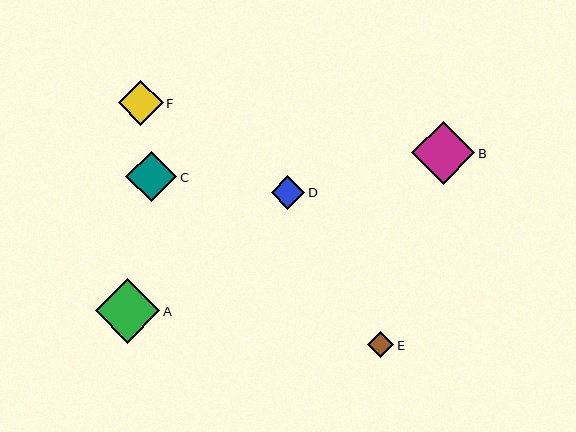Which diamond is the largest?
Diamond A is the largest with a size of approximately 64 pixels.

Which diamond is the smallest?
Diamond E is the smallest with a size of approximately 26 pixels.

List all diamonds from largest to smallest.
From largest to smallest: A, B, C, F, D, E.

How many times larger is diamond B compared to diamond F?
Diamond B is approximately 1.4 times the size of diamond F.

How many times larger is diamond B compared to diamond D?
Diamond B is approximately 1.9 times the size of diamond D.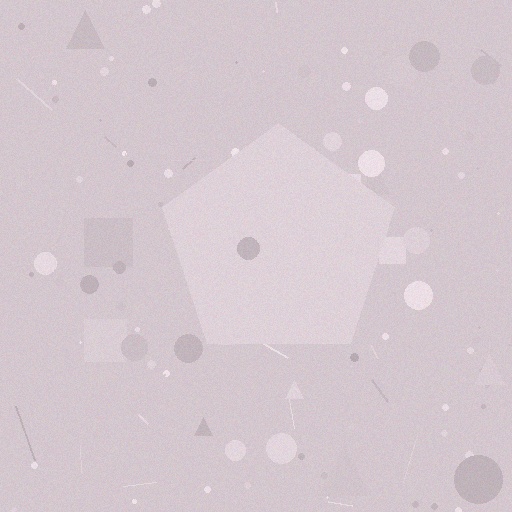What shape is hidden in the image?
A pentagon is hidden in the image.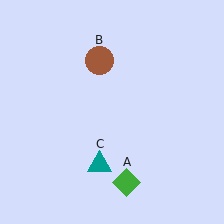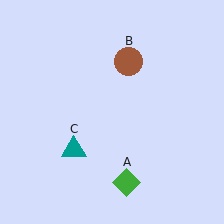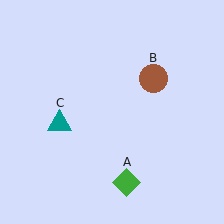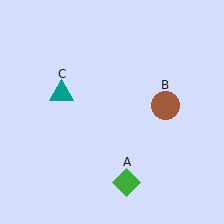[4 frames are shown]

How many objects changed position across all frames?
2 objects changed position: brown circle (object B), teal triangle (object C).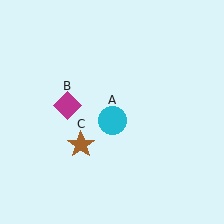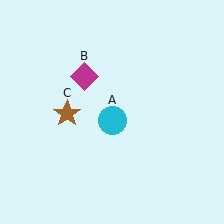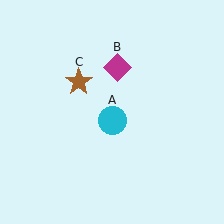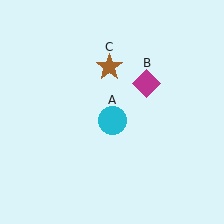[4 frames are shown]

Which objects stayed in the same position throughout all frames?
Cyan circle (object A) remained stationary.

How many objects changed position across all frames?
2 objects changed position: magenta diamond (object B), brown star (object C).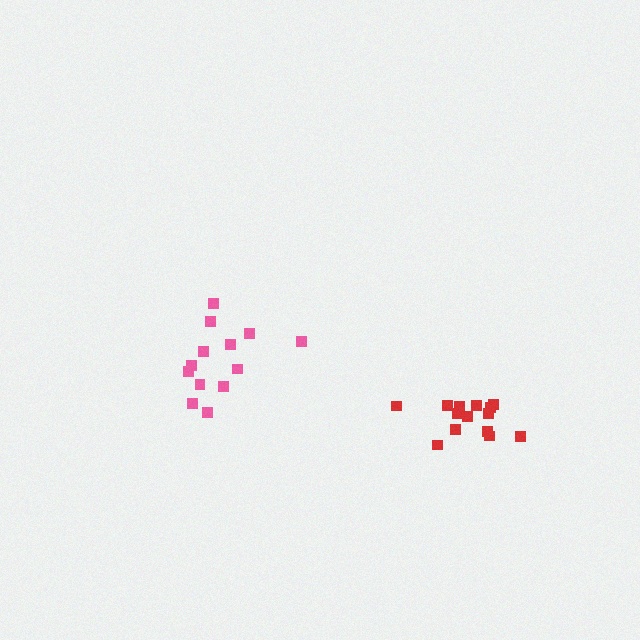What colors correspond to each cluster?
The clusters are colored: red, pink.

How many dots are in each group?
Group 1: 14 dots, Group 2: 13 dots (27 total).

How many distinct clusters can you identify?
There are 2 distinct clusters.